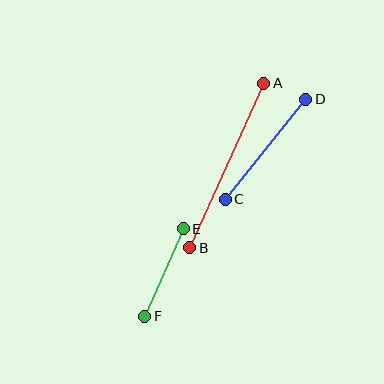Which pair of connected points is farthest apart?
Points A and B are farthest apart.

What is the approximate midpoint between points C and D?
The midpoint is at approximately (265, 149) pixels.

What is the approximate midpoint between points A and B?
The midpoint is at approximately (227, 165) pixels.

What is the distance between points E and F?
The distance is approximately 95 pixels.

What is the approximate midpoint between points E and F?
The midpoint is at approximately (164, 273) pixels.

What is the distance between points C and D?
The distance is approximately 129 pixels.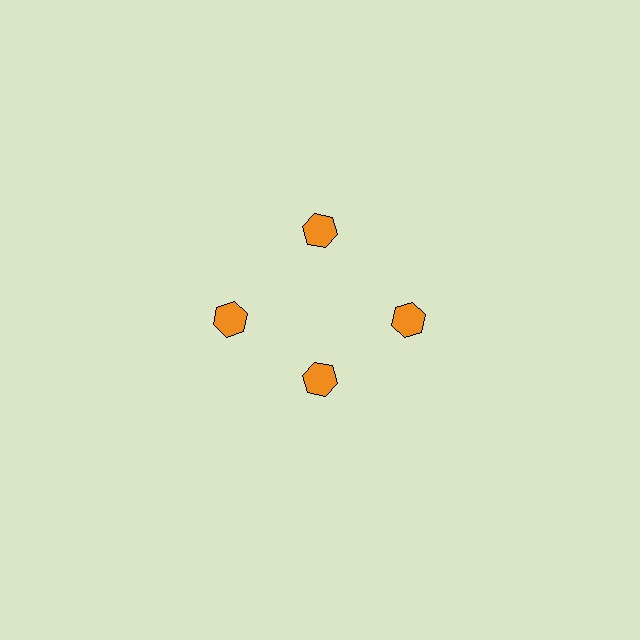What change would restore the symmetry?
The symmetry would be restored by moving it outward, back onto the ring so that all 4 hexagons sit at equal angles and equal distance from the center.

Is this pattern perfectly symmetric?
No. The 4 orange hexagons are arranged in a ring, but one element near the 6 o'clock position is pulled inward toward the center, breaking the 4-fold rotational symmetry.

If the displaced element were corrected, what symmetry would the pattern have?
It would have 4-fold rotational symmetry — the pattern would map onto itself every 90 degrees.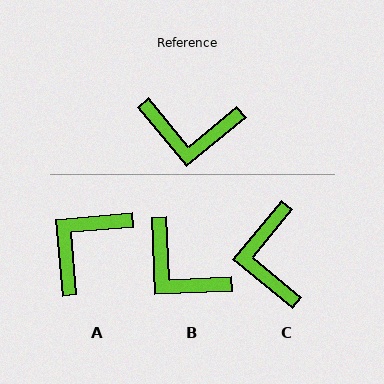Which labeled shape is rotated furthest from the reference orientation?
A, about 125 degrees away.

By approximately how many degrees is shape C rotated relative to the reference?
Approximately 79 degrees clockwise.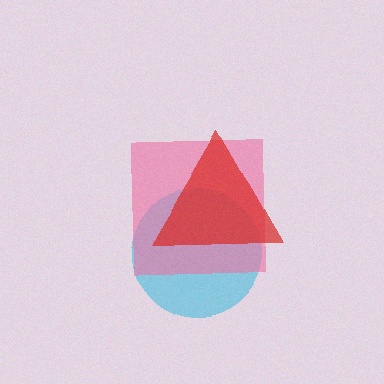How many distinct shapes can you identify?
There are 3 distinct shapes: a cyan circle, a pink square, a red triangle.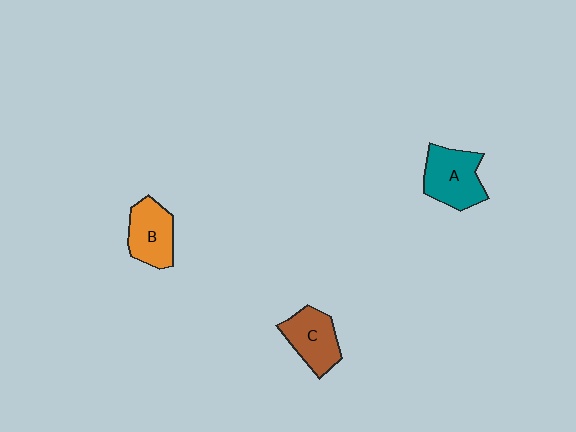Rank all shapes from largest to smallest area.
From largest to smallest: A (teal), B (orange), C (brown).